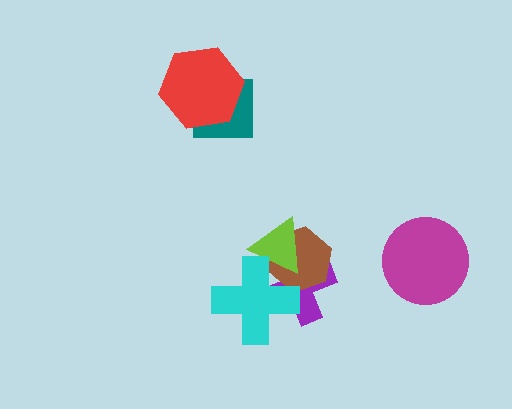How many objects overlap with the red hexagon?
1 object overlaps with the red hexagon.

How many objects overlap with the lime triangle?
3 objects overlap with the lime triangle.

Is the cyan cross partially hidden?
No, no other shape covers it.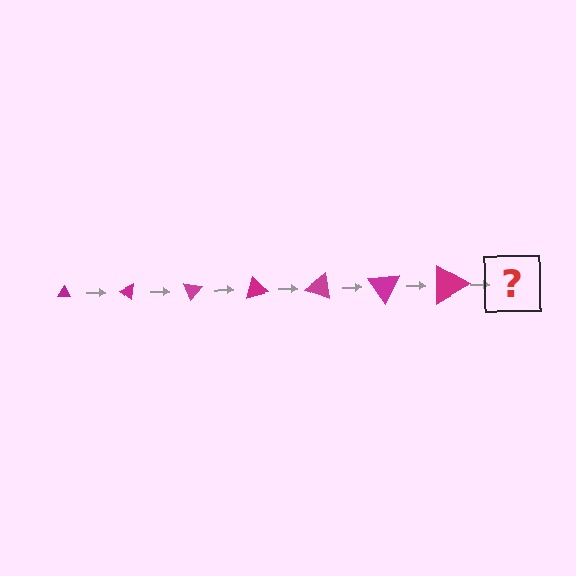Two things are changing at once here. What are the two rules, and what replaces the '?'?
The two rules are that the triangle grows larger each step and it rotates 35 degrees each step. The '?' should be a triangle, larger than the previous one and rotated 245 degrees from the start.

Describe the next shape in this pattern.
It should be a triangle, larger than the previous one and rotated 245 degrees from the start.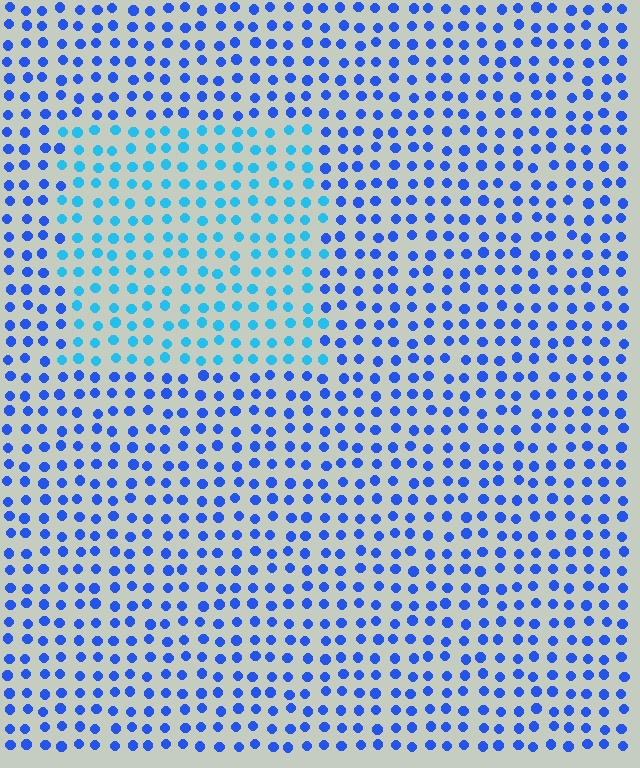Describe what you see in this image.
The image is filled with small blue elements in a uniform arrangement. A rectangle-shaped region is visible where the elements are tinted to a slightly different hue, forming a subtle color boundary.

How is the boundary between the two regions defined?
The boundary is defined purely by a slight shift in hue (about 32 degrees). Spacing, size, and orientation are identical on both sides.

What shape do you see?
I see a rectangle.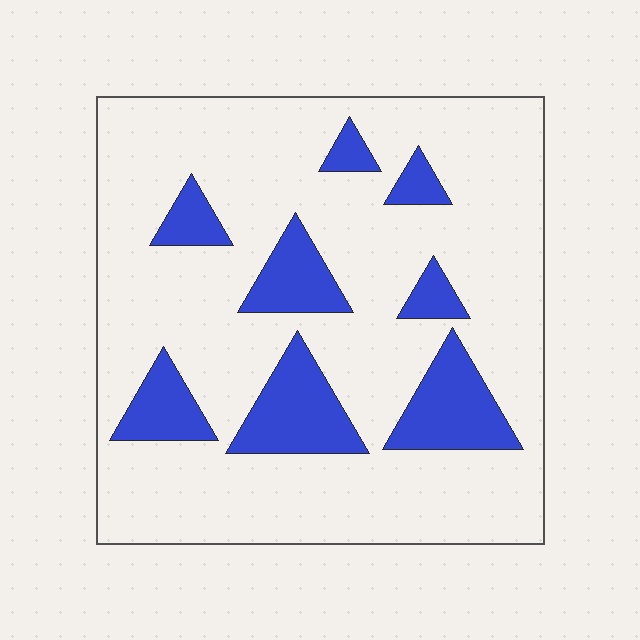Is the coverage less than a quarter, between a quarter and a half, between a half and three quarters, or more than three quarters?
Less than a quarter.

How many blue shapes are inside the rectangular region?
8.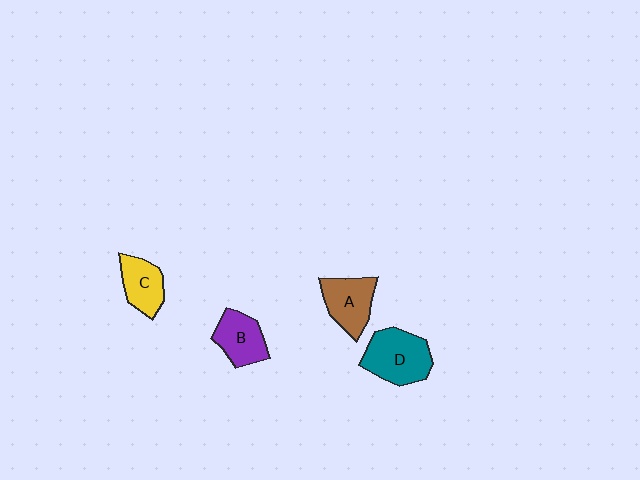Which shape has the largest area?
Shape D (teal).